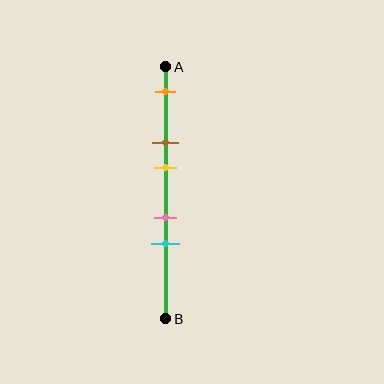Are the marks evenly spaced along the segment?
No, the marks are not evenly spaced.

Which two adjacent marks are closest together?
The pink and cyan marks are the closest adjacent pair.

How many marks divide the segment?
There are 5 marks dividing the segment.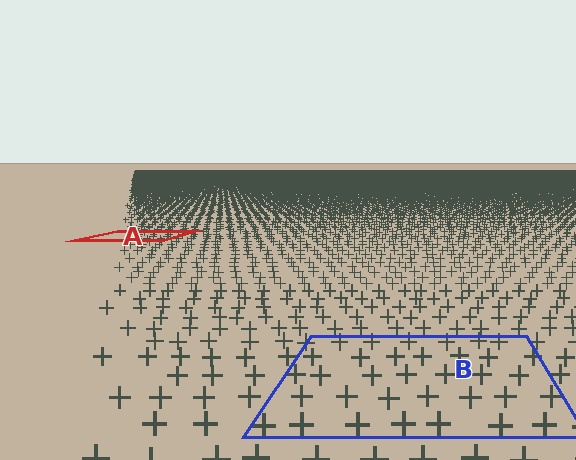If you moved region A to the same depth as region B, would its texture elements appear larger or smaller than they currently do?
They would appear larger. At a closer depth, the same texture elements are projected at a bigger on-screen size.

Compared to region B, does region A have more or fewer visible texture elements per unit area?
Region A has more texture elements per unit area — they are packed more densely because it is farther away.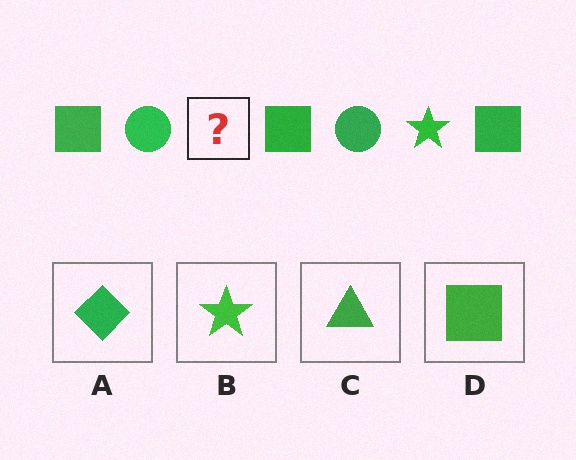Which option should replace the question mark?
Option B.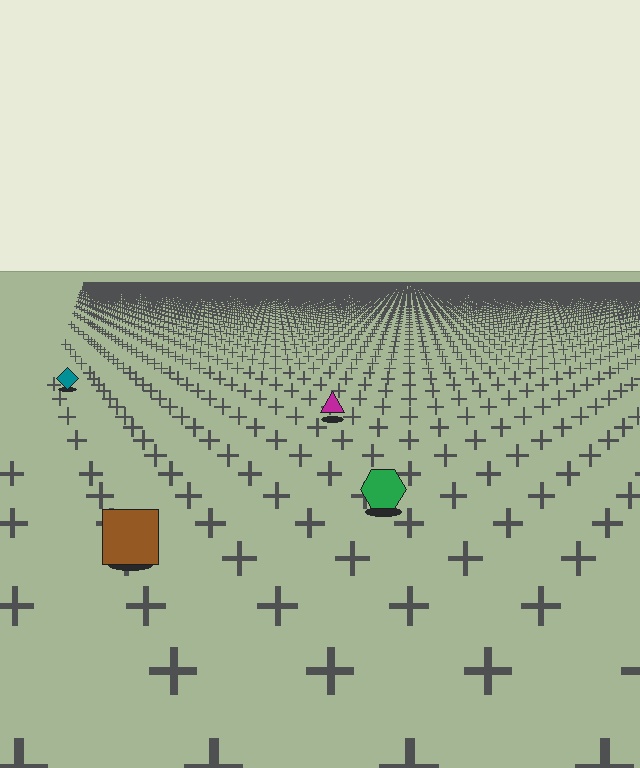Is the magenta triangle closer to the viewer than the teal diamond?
Yes. The magenta triangle is closer — you can tell from the texture gradient: the ground texture is coarser near it.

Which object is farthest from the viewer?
The teal diamond is farthest from the viewer. It appears smaller and the ground texture around it is denser.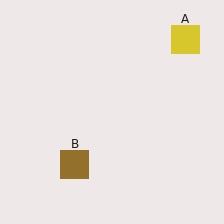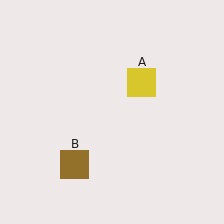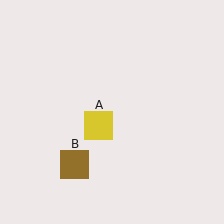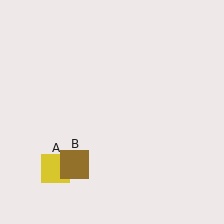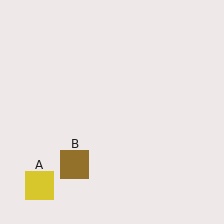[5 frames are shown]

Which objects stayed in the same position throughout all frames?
Brown square (object B) remained stationary.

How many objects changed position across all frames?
1 object changed position: yellow square (object A).